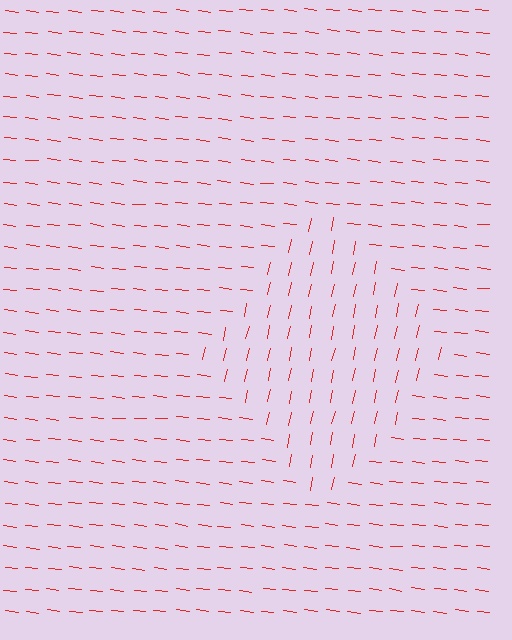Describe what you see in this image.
The image is filled with small red line segments. A diamond region in the image has lines oriented differently from the surrounding lines, creating a visible texture boundary.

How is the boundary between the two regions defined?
The boundary is defined purely by a change in line orientation (approximately 85 degrees difference). All lines are the same color and thickness.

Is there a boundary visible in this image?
Yes, there is a texture boundary formed by a change in line orientation.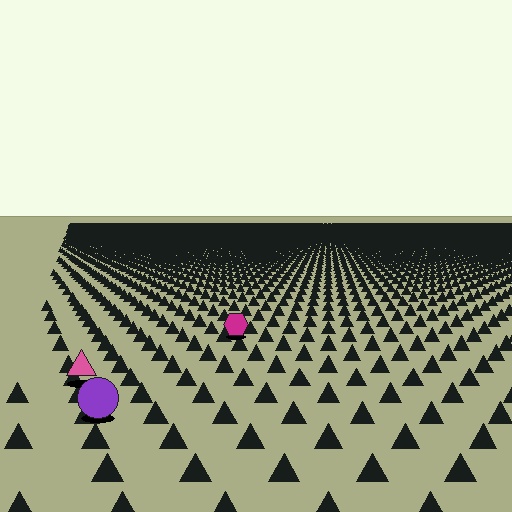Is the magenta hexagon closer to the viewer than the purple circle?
No. The purple circle is closer — you can tell from the texture gradient: the ground texture is coarser near it.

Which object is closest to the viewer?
The purple circle is closest. The texture marks near it are larger and more spread out.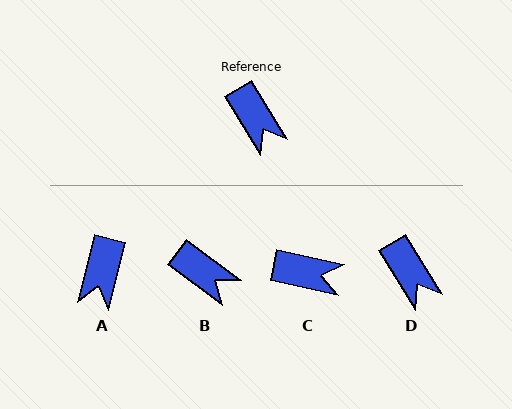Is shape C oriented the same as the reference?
No, it is off by about 47 degrees.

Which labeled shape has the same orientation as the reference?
D.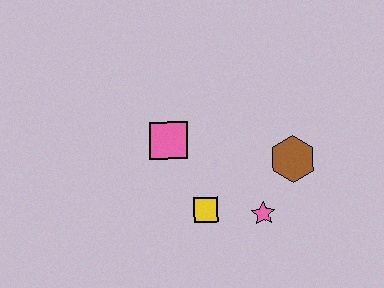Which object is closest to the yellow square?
The pink star is closest to the yellow square.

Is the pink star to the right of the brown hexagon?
No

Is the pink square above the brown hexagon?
Yes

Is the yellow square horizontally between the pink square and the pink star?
Yes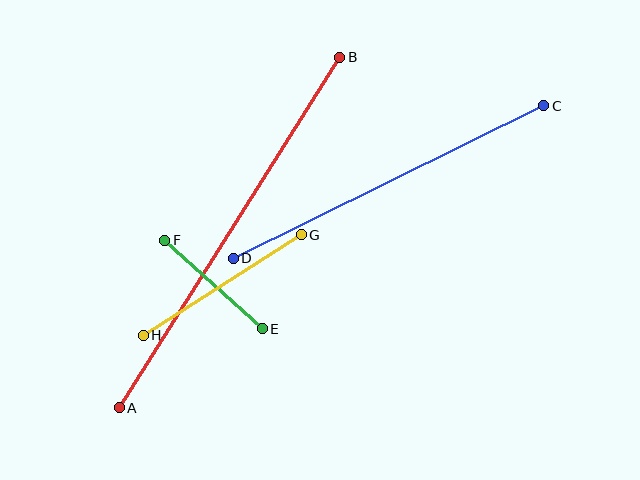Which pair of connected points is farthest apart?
Points A and B are farthest apart.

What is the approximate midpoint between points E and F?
The midpoint is at approximately (214, 285) pixels.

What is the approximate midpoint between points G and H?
The midpoint is at approximately (222, 285) pixels.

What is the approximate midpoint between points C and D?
The midpoint is at approximately (389, 182) pixels.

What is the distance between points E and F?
The distance is approximately 132 pixels.